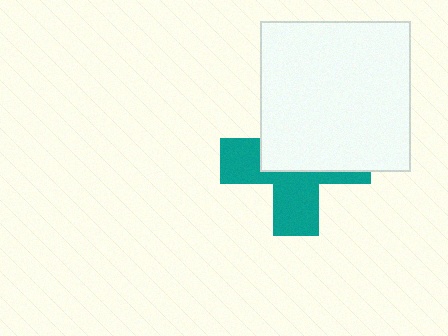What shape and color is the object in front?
The object in front is a white square.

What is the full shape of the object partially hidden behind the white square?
The partially hidden object is a teal cross.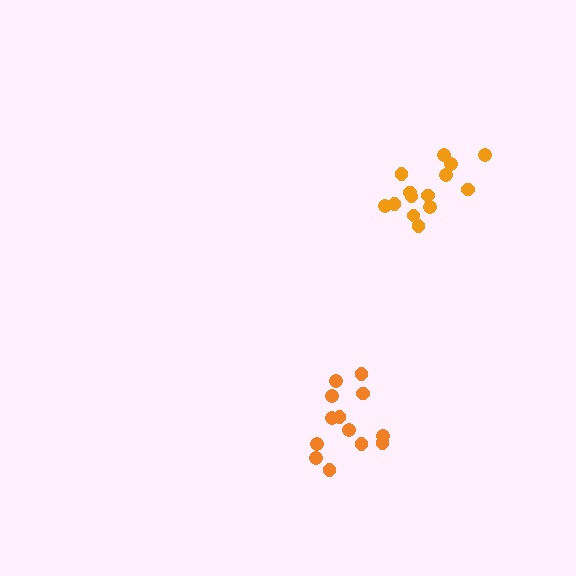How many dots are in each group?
Group 1: 13 dots, Group 2: 14 dots (27 total).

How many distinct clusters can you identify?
There are 2 distinct clusters.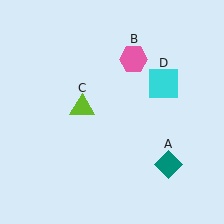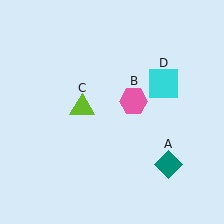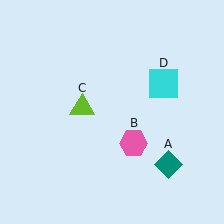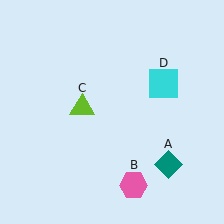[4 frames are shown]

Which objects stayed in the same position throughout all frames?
Teal diamond (object A) and lime triangle (object C) and cyan square (object D) remained stationary.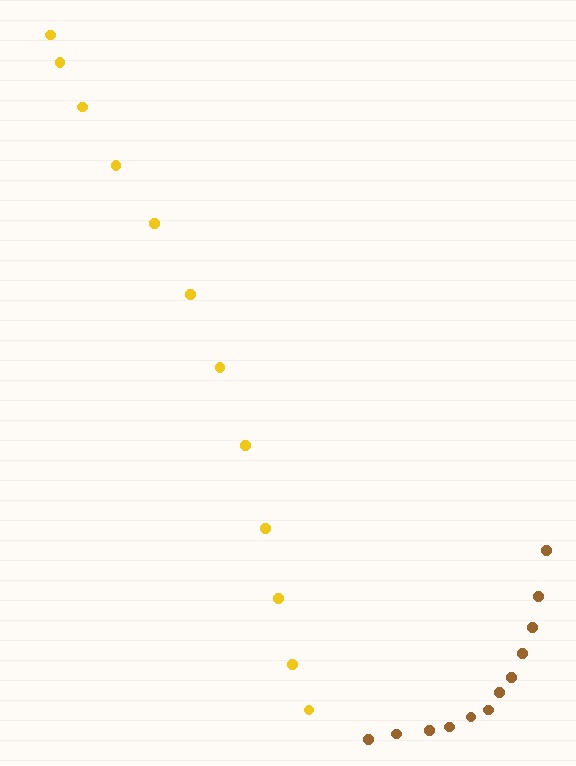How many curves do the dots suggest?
There are 2 distinct paths.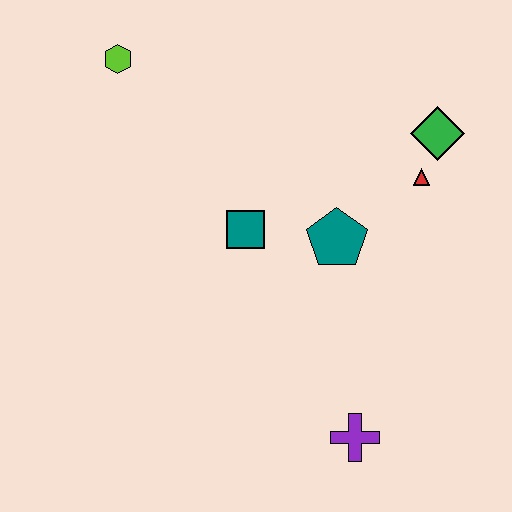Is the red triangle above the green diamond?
No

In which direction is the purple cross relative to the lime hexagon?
The purple cross is below the lime hexagon.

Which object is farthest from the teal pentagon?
The lime hexagon is farthest from the teal pentagon.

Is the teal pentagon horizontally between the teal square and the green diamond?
Yes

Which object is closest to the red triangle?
The green diamond is closest to the red triangle.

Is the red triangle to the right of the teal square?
Yes